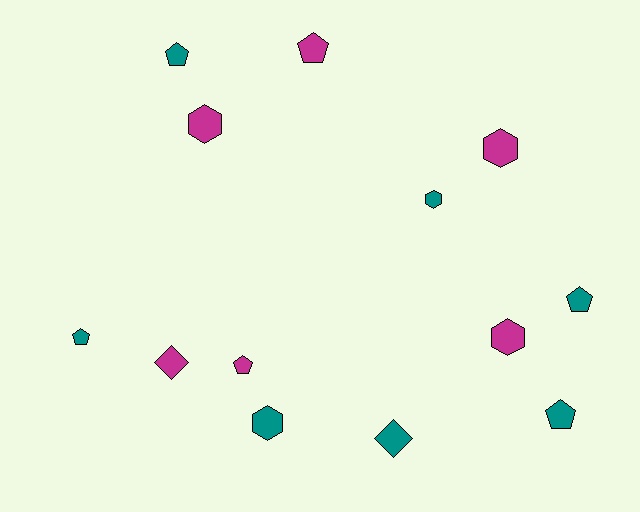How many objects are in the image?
There are 13 objects.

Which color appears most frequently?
Teal, with 7 objects.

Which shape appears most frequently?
Pentagon, with 6 objects.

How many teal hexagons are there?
There are 2 teal hexagons.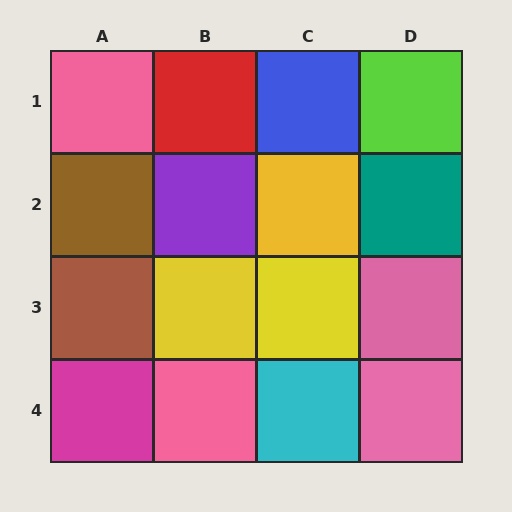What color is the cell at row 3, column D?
Pink.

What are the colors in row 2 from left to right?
Brown, purple, yellow, teal.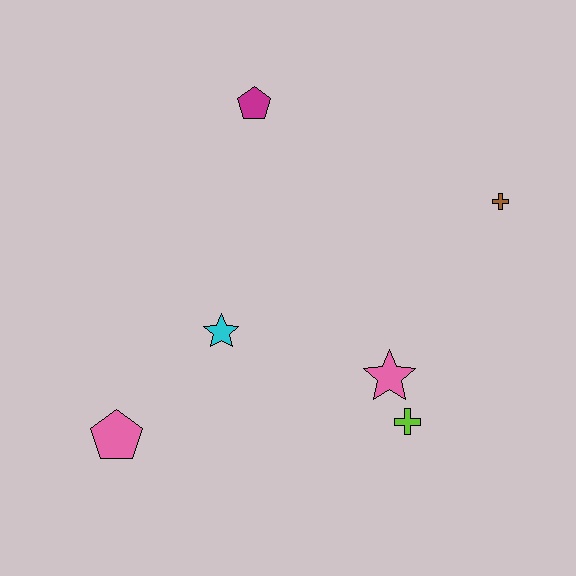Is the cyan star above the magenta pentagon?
No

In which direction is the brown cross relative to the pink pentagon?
The brown cross is to the right of the pink pentagon.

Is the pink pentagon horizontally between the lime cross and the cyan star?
No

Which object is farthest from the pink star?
The magenta pentagon is farthest from the pink star.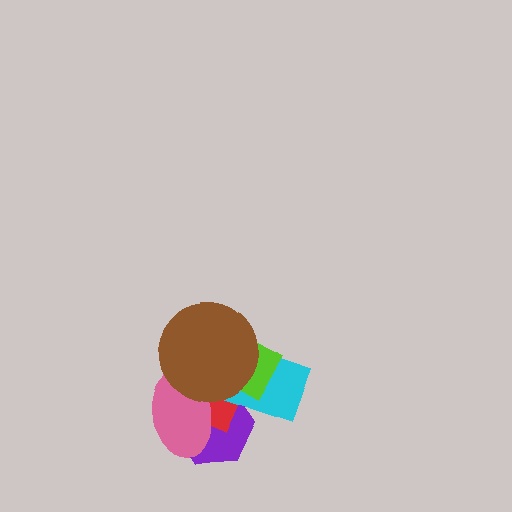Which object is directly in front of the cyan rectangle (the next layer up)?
The lime diamond is directly in front of the cyan rectangle.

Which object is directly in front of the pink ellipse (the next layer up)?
The cyan rectangle is directly in front of the pink ellipse.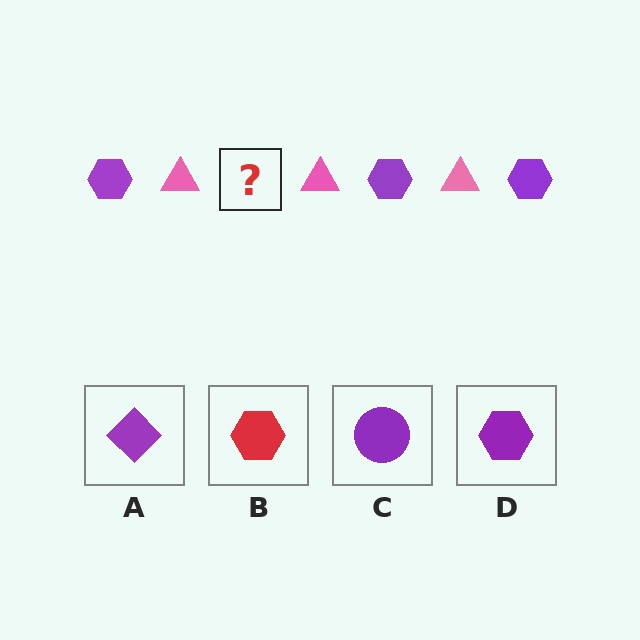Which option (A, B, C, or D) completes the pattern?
D.